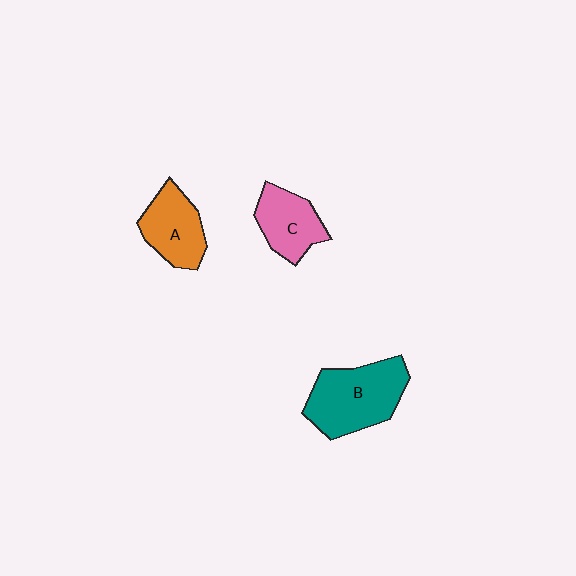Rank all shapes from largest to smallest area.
From largest to smallest: B (teal), A (orange), C (pink).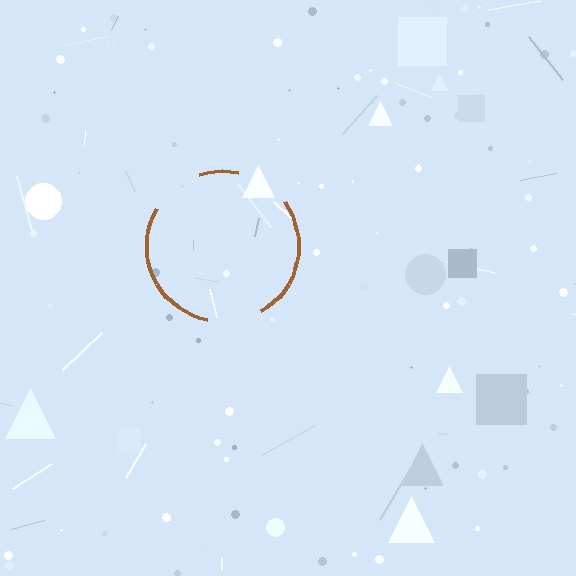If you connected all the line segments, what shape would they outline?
They would outline a circle.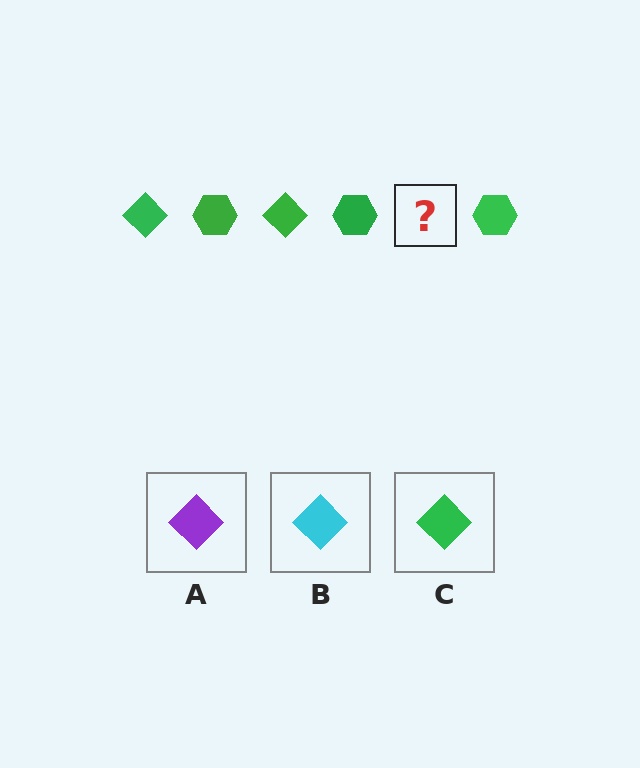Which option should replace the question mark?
Option C.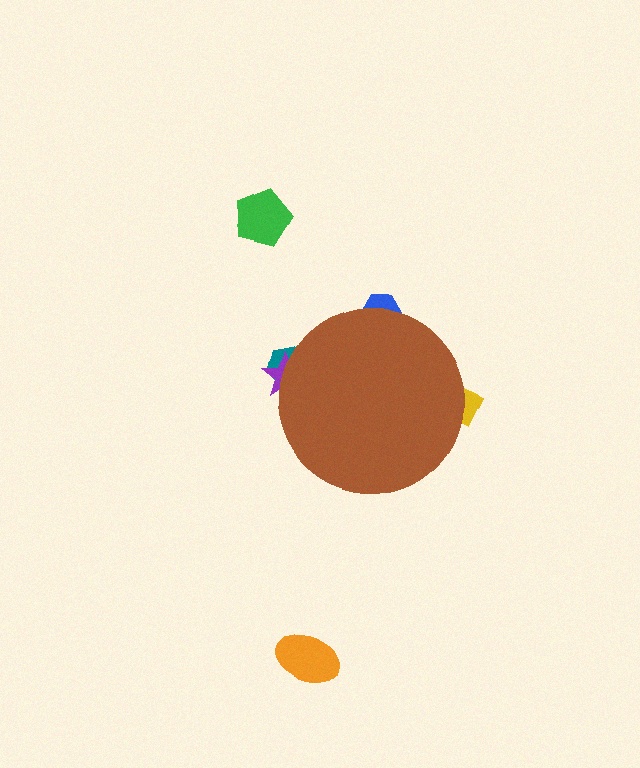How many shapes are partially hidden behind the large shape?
4 shapes are partially hidden.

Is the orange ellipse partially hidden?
No, the orange ellipse is fully visible.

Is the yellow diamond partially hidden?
Yes, the yellow diamond is partially hidden behind the brown circle.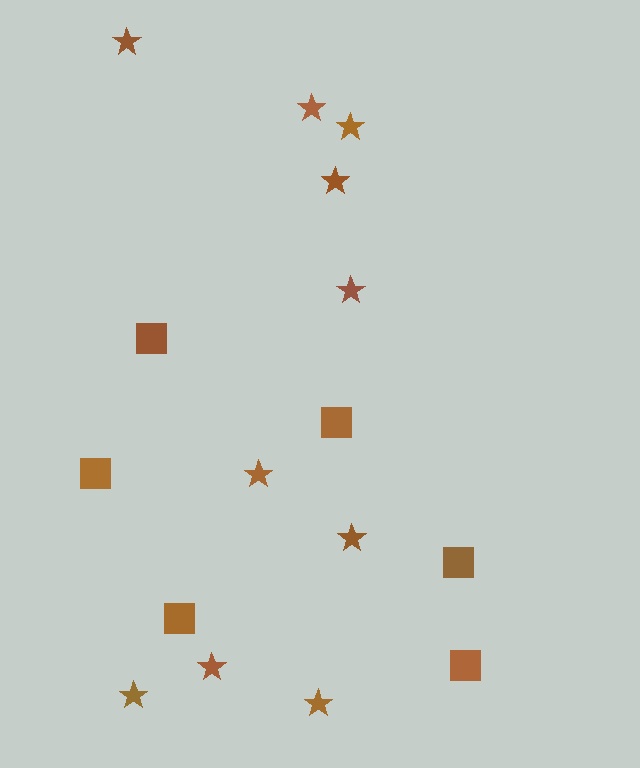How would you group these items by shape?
There are 2 groups: one group of stars (10) and one group of squares (6).